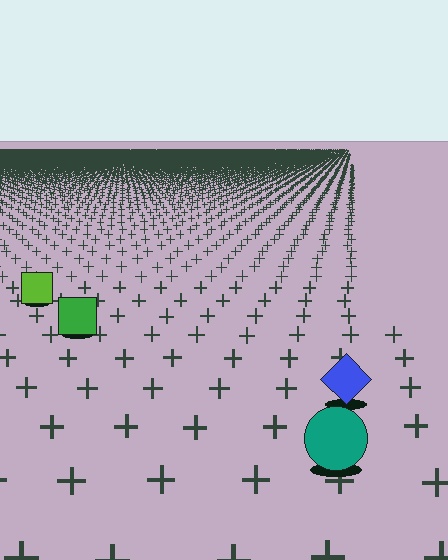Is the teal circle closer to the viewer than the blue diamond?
Yes. The teal circle is closer — you can tell from the texture gradient: the ground texture is coarser near it.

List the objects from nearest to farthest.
From nearest to farthest: the teal circle, the blue diamond, the green square, the lime square.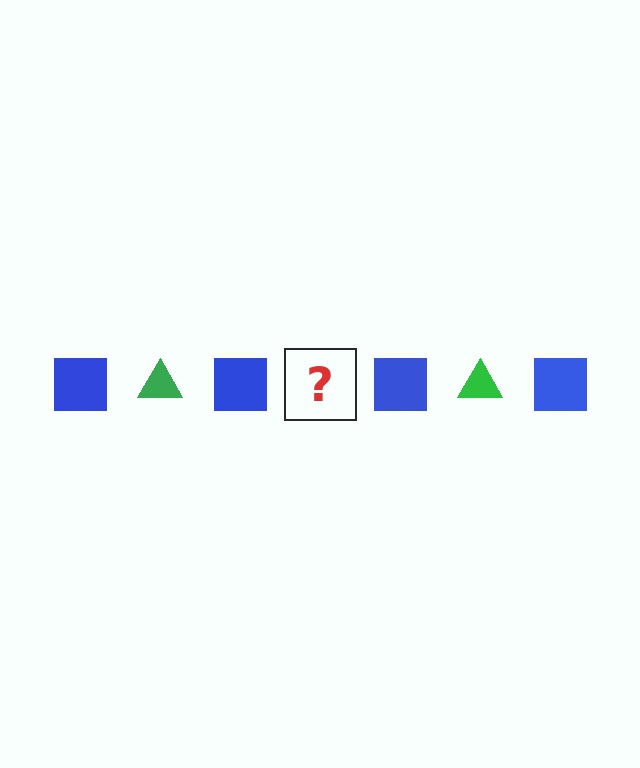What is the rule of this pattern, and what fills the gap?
The rule is that the pattern alternates between blue square and green triangle. The gap should be filled with a green triangle.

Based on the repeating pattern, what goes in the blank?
The blank should be a green triangle.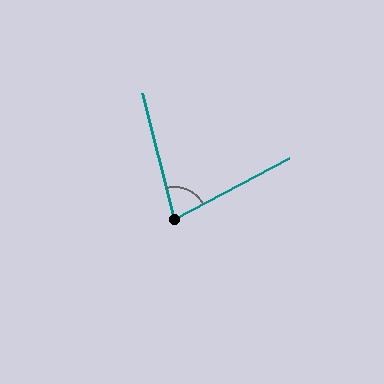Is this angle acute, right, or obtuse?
It is acute.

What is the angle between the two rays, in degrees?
Approximately 76 degrees.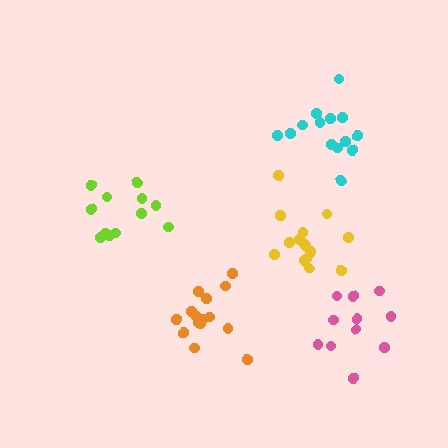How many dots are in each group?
Group 1: 15 dots, Group 2: 11 dots, Group 3: 16 dots, Group 4: 14 dots, Group 5: 12 dots (68 total).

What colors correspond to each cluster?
The clusters are colored: orange, pink, yellow, cyan, lime.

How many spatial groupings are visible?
There are 5 spatial groupings.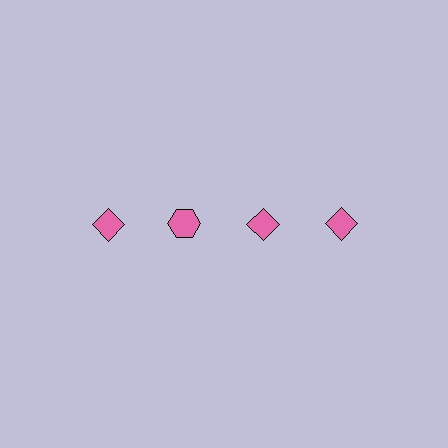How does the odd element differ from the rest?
It has a different shape: hexagon instead of diamond.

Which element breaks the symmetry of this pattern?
The pink hexagon in the top row, second from left column breaks the symmetry. All other shapes are pink diamonds.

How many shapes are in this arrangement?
There are 4 shapes arranged in a grid pattern.